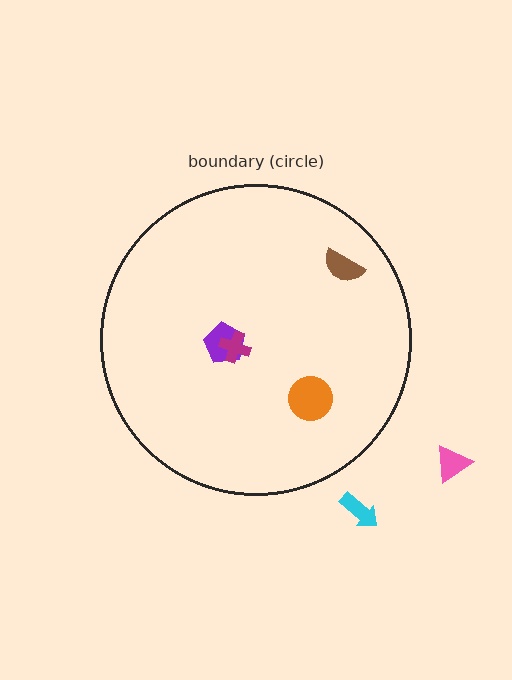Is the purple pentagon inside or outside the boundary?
Inside.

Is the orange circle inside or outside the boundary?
Inside.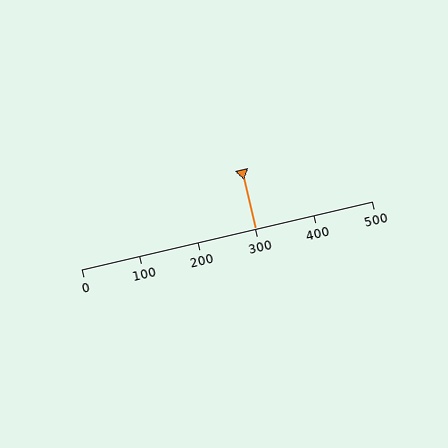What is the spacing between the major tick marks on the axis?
The major ticks are spaced 100 apart.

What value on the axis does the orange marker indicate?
The marker indicates approximately 300.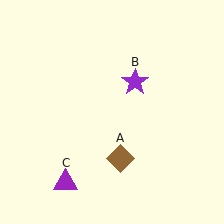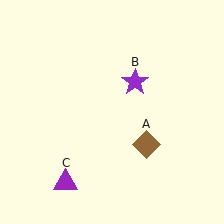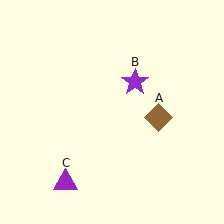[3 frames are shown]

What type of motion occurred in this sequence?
The brown diamond (object A) rotated counterclockwise around the center of the scene.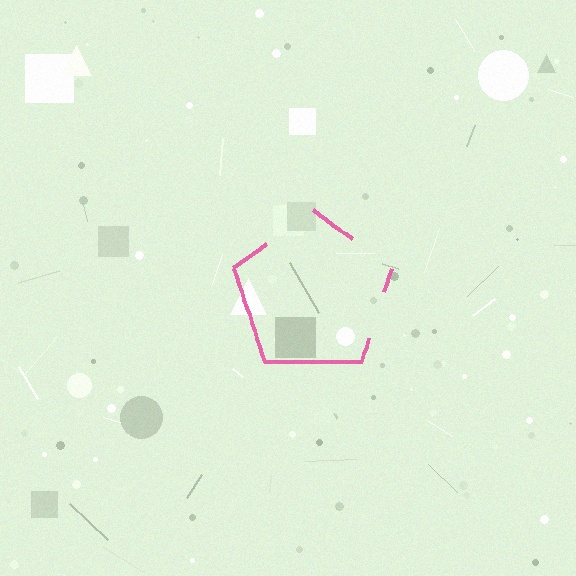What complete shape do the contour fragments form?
The contour fragments form a pentagon.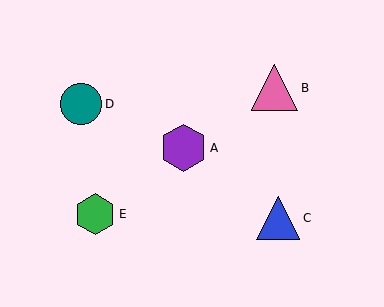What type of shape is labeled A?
Shape A is a purple hexagon.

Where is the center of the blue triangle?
The center of the blue triangle is at (278, 218).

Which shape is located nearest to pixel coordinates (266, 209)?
The blue triangle (labeled C) at (278, 218) is nearest to that location.